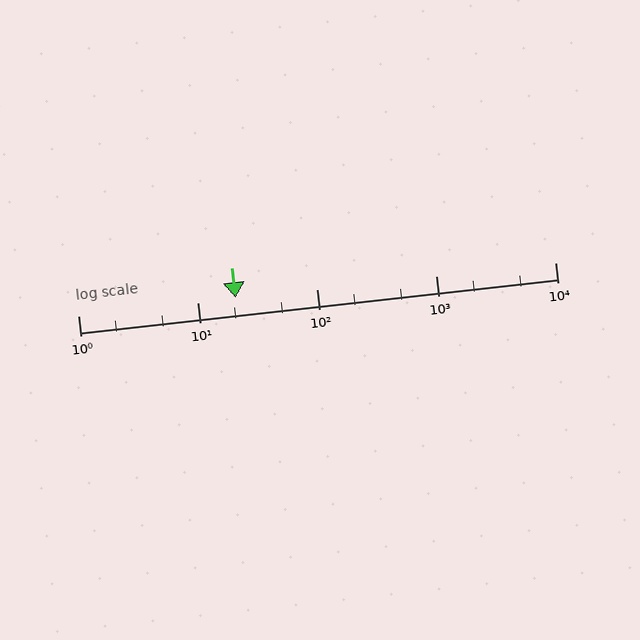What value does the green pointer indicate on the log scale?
The pointer indicates approximately 21.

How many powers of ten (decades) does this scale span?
The scale spans 4 decades, from 1 to 10000.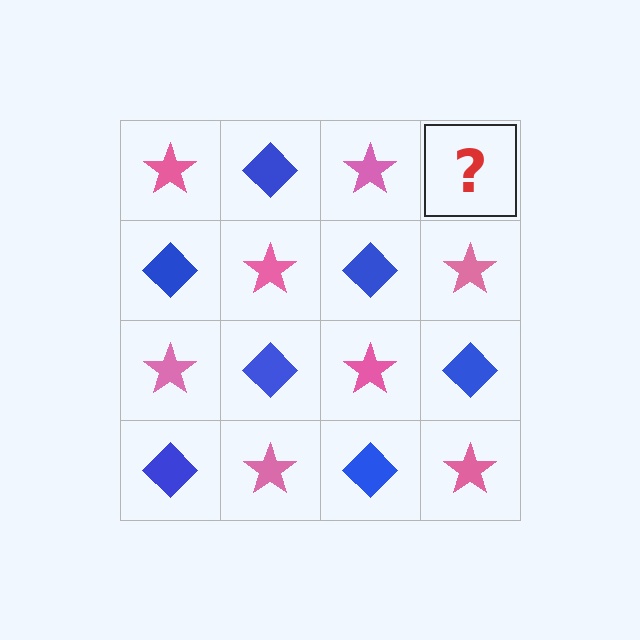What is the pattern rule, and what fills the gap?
The rule is that it alternates pink star and blue diamond in a checkerboard pattern. The gap should be filled with a blue diamond.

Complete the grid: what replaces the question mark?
The question mark should be replaced with a blue diamond.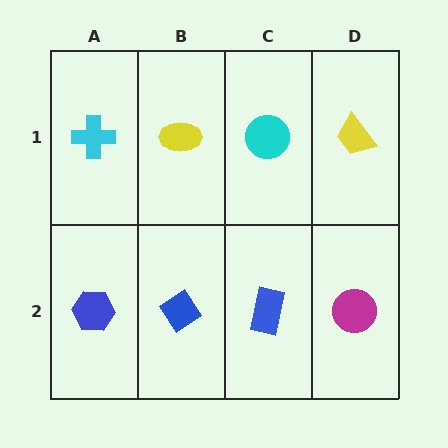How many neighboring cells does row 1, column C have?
3.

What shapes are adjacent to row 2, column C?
A cyan circle (row 1, column C), a blue diamond (row 2, column B), a magenta circle (row 2, column D).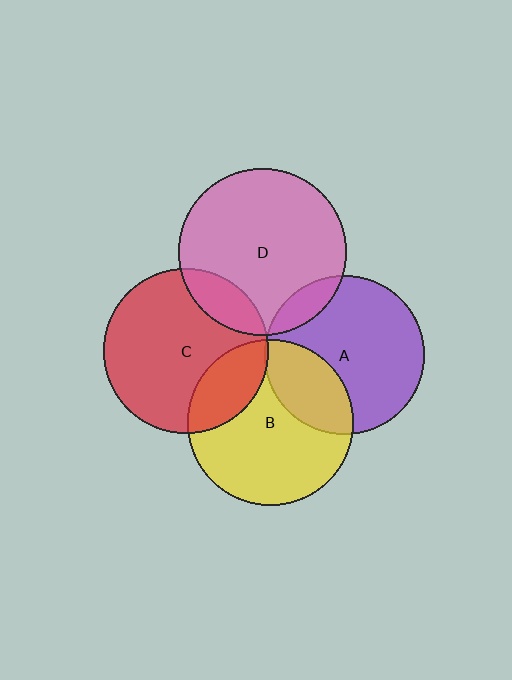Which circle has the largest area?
Circle D (pink).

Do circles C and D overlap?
Yes.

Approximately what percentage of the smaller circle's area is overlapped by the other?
Approximately 15%.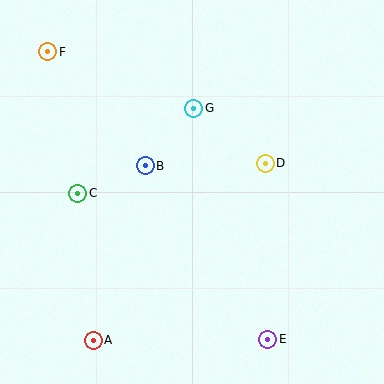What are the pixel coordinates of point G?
Point G is at (194, 108).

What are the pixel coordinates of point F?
Point F is at (48, 52).